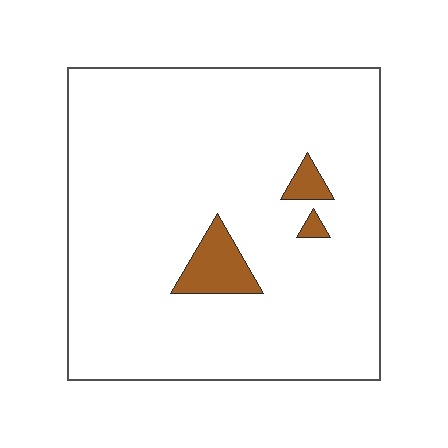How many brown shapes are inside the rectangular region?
3.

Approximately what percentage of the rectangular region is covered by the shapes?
Approximately 5%.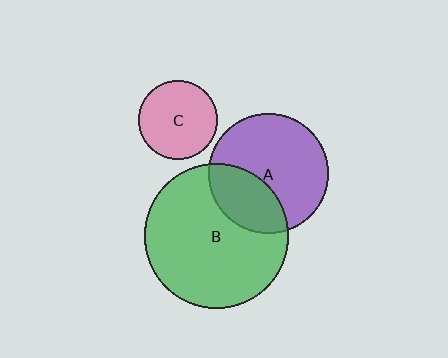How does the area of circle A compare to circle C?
Approximately 2.3 times.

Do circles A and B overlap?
Yes.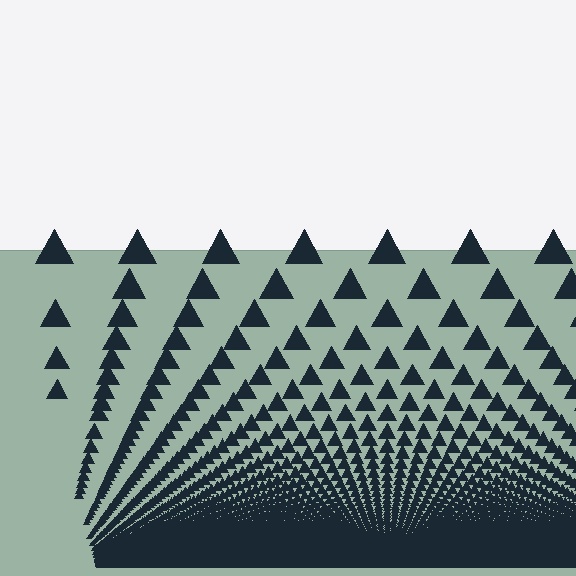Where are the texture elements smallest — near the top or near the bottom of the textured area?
Near the bottom.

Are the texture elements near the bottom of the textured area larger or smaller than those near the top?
Smaller. The gradient is inverted — elements near the bottom are smaller and denser.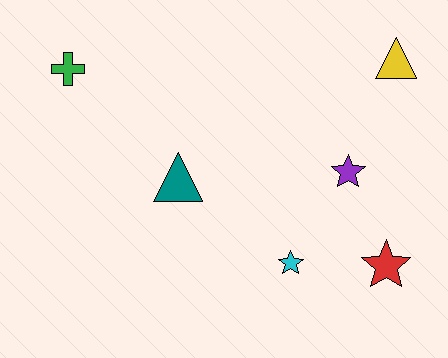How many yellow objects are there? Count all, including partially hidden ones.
There is 1 yellow object.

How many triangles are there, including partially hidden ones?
There are 2 triangles.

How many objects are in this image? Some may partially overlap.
There are 6 objects.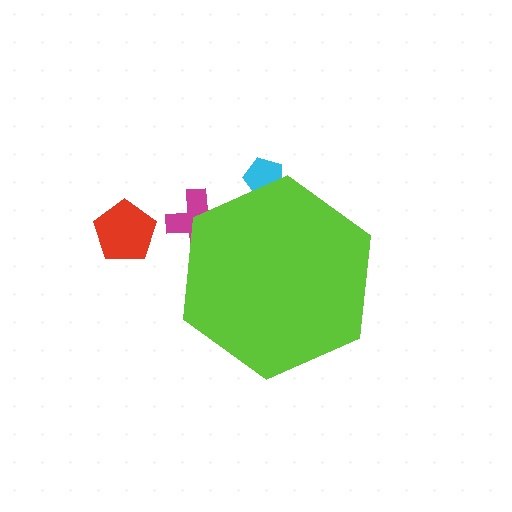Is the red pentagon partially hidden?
No, the red pentagon is fully visible.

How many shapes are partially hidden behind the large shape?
2 shapes are partially hidden.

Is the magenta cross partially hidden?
Yes, the magenta cross is partially hidden behind the lime hexagon.